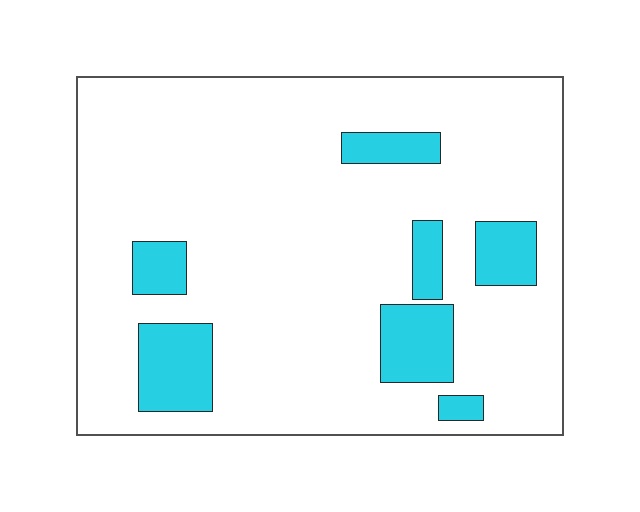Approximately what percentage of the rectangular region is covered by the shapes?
Approximately 15%.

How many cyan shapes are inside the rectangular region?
7.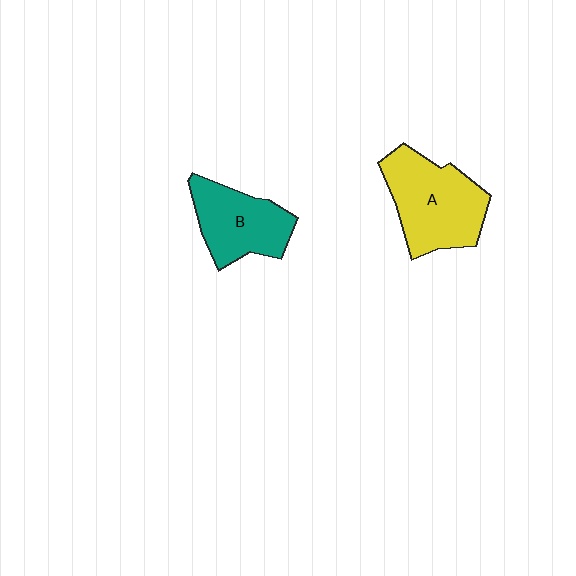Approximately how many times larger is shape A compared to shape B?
Approximately 1.3 times.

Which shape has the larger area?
Shape A (yellow).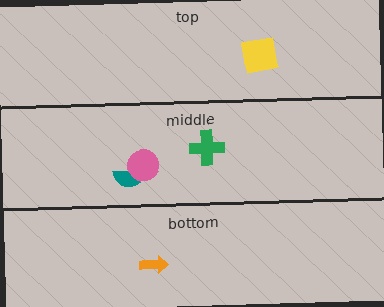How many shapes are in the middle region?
3.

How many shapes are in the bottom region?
1.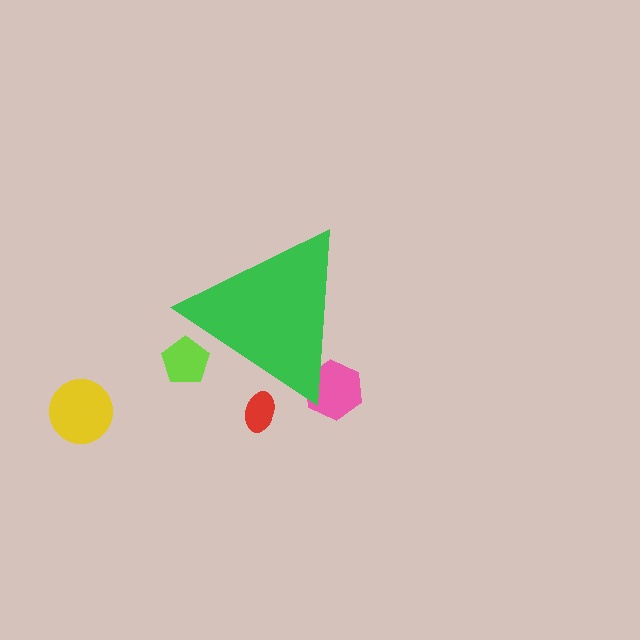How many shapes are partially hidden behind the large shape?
3 shapes are partially hidden.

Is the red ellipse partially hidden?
Yes, the red ellipse is partially hidden behind the green triangle.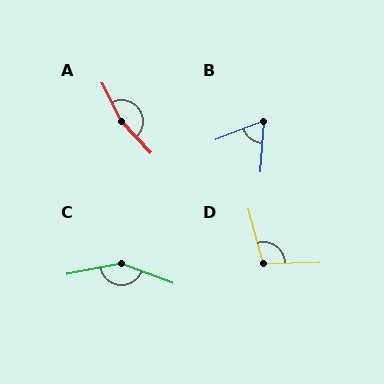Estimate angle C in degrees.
Approximately 148 degrees.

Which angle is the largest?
A, at approximately 163 degrees.